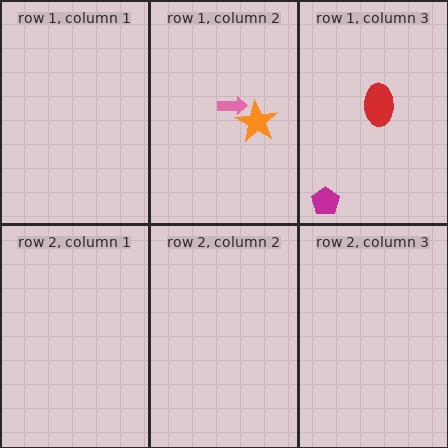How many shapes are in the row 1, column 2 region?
2.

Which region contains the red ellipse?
The row 1, column 3 region.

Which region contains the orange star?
The row 1, column 2 region.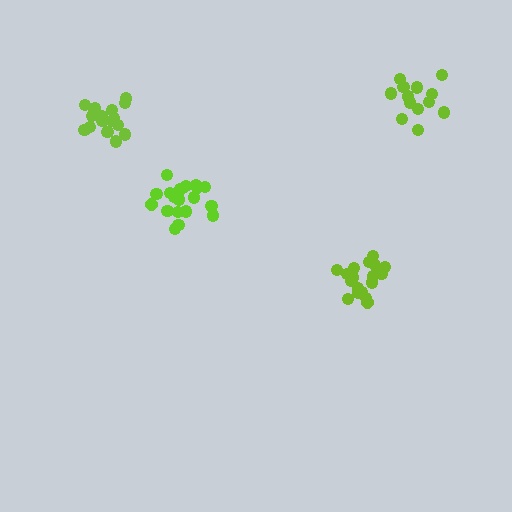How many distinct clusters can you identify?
There are 4 distinct clusters.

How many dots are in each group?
Group 1: 17 dots, Group 2: 14 dots, Group 3: 18 dots, Group 4: 20 dots (69 total).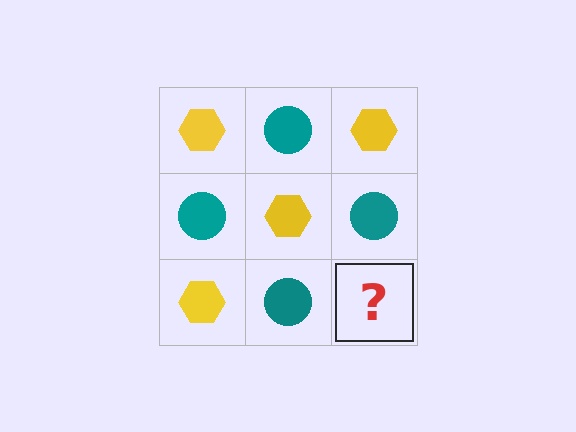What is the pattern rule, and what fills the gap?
The rule is that it alternates yellow hexagon and teal circle in a checkerboard pattern. The gap should be filled with a yellow hexagon.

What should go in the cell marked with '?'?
The missing cell should contain a yellow hexagon.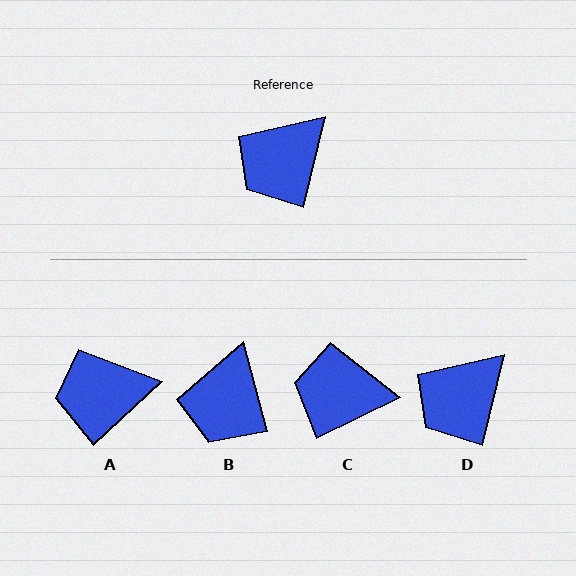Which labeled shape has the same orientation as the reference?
D.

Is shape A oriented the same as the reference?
No, it is off by about 34 degrees.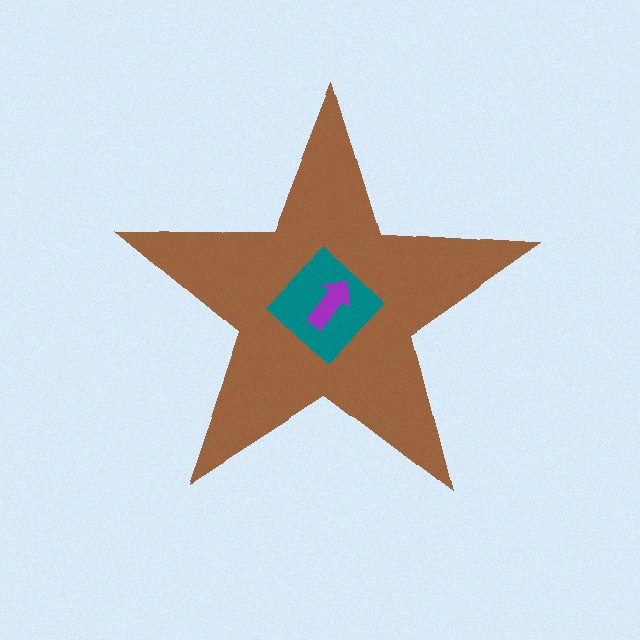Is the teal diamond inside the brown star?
Yes.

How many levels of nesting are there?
3.